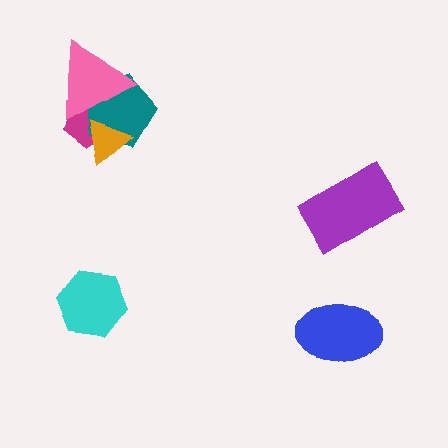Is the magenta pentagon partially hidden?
Yes, it is partially covered by another shape.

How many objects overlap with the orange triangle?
3 objects overlap with the orange triangle.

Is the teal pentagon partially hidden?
Yes, it is partially covered by another shape.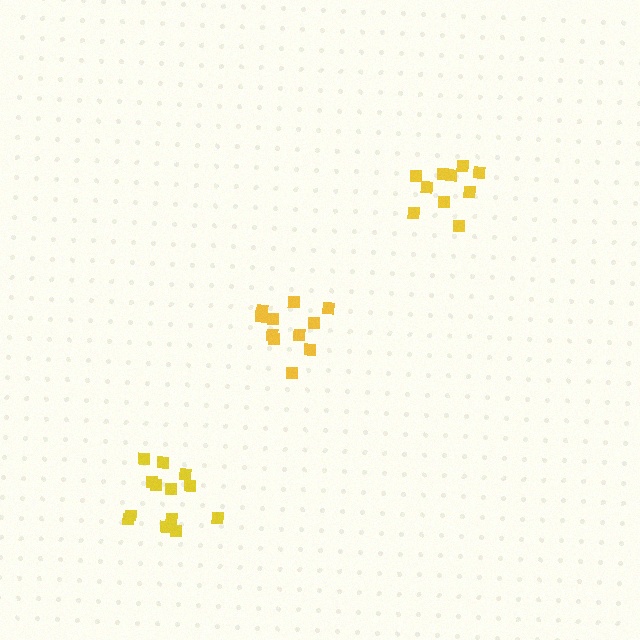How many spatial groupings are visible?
There are 3 spatial groupings.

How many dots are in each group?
Group 1: 11 dots, Group 2: 10 dots, Group 3: 13 dots (34 total).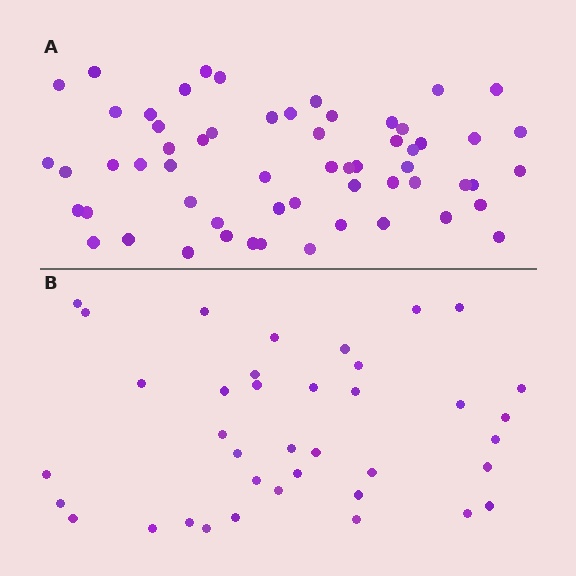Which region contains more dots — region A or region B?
Region A (the top region) has more dots.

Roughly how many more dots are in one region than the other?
Region A has approximately 20 more dots than region B.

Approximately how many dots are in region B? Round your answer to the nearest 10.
About 40 dots. (The exact count is 38, which rounds to 40.)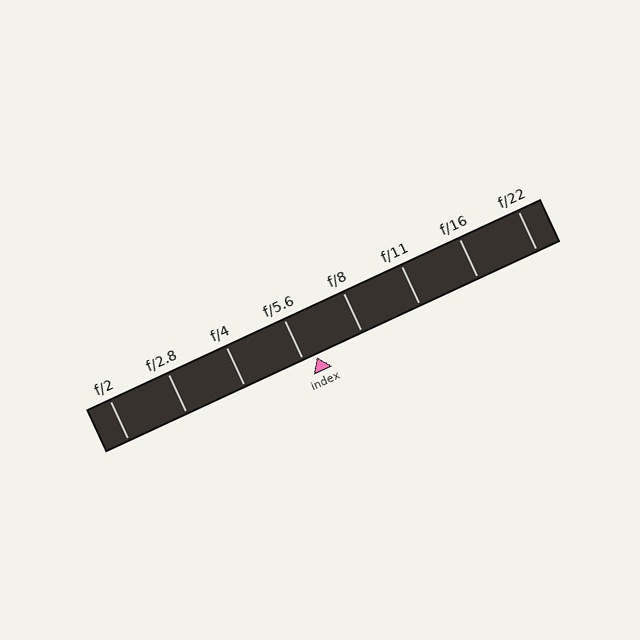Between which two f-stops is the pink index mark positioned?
The index mark is between f/5.6 and f/8.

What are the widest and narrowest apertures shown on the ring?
The widest aperture shown is f/2 and the narrowest is f/22.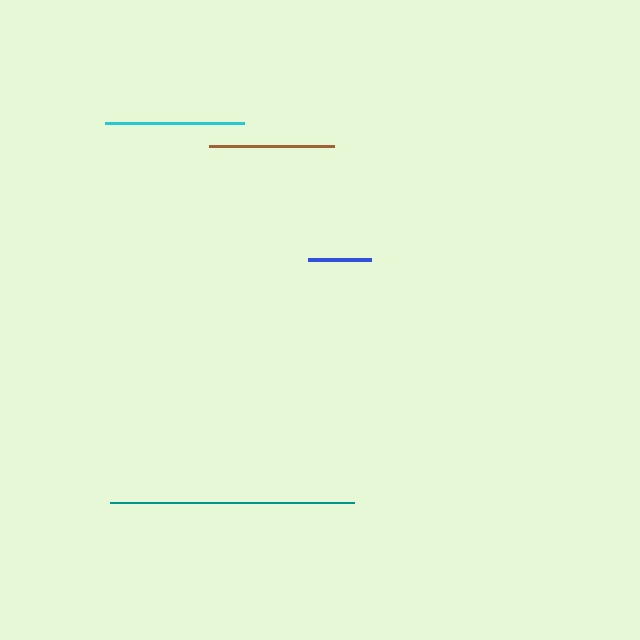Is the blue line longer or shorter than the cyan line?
The cyan line is longer than the blue line.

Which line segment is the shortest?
The blue line is the shortest at approximately 64 pixels.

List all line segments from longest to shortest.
From longest to shortest: teal, cyan, brown, blue.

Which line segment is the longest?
The teal line is the longest at approximately 244 pixels.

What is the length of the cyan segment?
The cyan segment is approximately 139 pixels long.